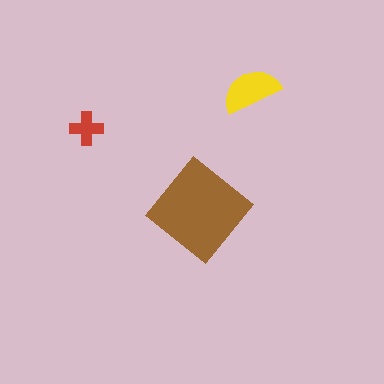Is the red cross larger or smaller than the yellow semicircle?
Smaller.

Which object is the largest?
The brown diamond.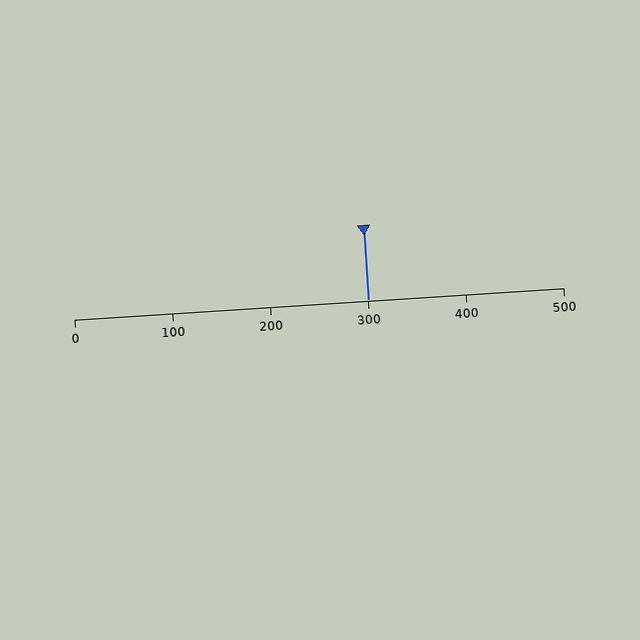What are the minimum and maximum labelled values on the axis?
The axis runs from 0 to 500.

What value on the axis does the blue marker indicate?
The marker indicates approximately 300.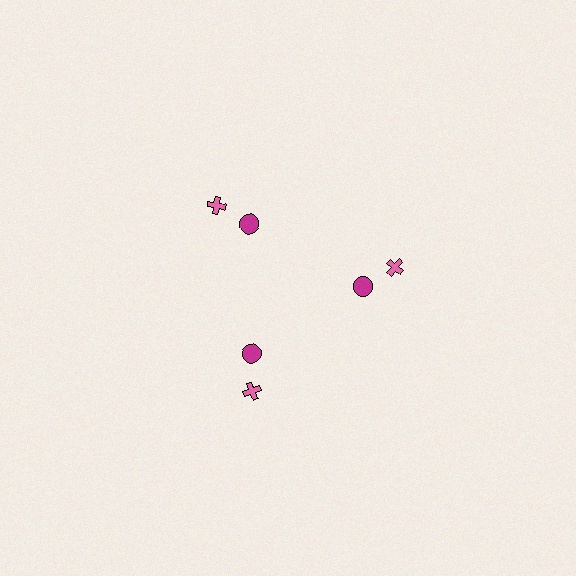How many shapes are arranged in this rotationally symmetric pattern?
There are 6 shapes, arranged in 3 groups of 2.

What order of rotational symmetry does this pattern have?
This pattern has 3-fold rotational symmetry.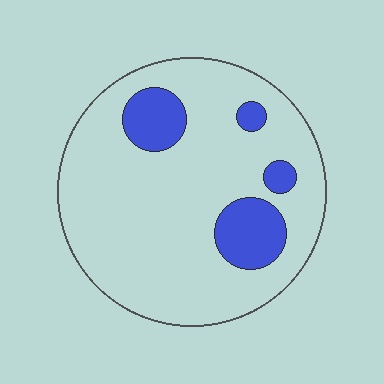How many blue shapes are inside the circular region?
4.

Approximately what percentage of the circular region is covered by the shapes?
Approximately 15%.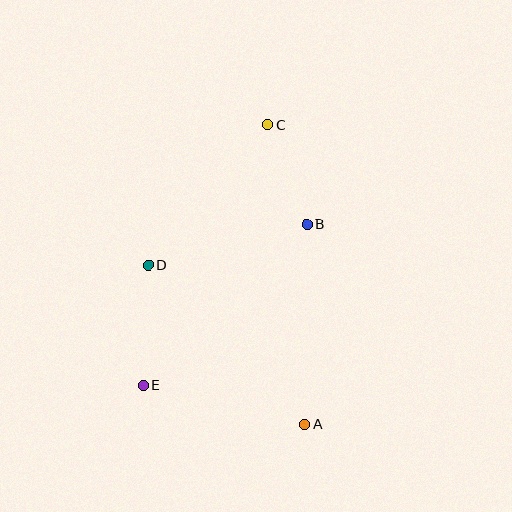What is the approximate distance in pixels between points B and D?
The distance between B and D is approximately 164 pixels.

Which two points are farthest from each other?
Points A and C are farthest from each other.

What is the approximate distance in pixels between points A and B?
The distance between A and B is approximately 200 pixels.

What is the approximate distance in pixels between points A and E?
The distance between A and E is approximately 166 pixels.